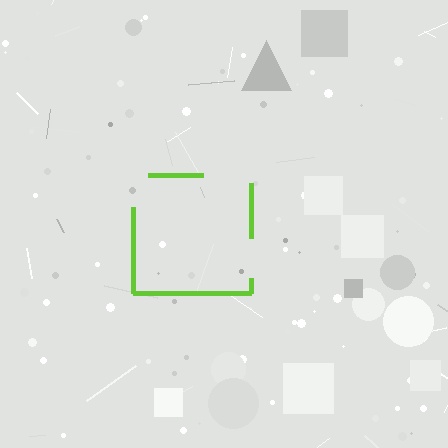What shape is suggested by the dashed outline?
The dashed outline suggests a square.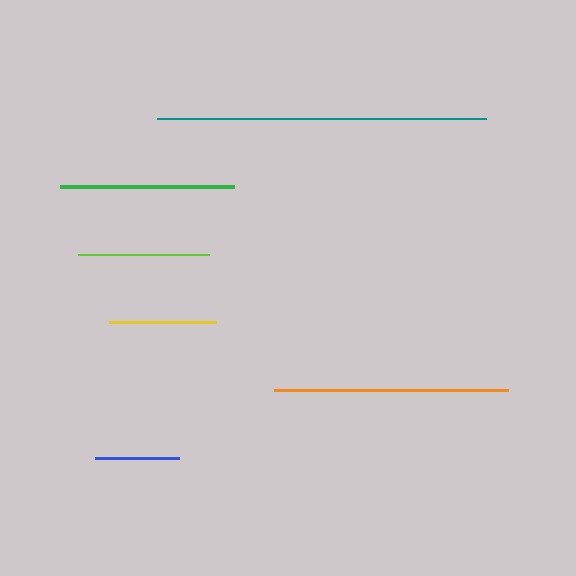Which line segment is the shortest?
The blue line is the shortest at approximately 85 pixels.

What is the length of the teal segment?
The teal segment is approximately 328 pixels long.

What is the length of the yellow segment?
The yellow segment is approximately 107 pixels long.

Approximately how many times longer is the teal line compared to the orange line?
The teal line is approximately 1.4 times the length of the orange line.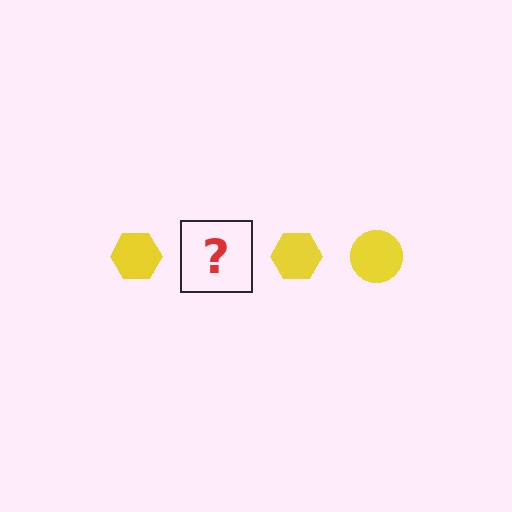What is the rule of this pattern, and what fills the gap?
The rule is that the pattern cycles through hexagon, circle shapes in yellow. The gap should be filled with a yellow circle.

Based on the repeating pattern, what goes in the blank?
The blank should be a yellow circle.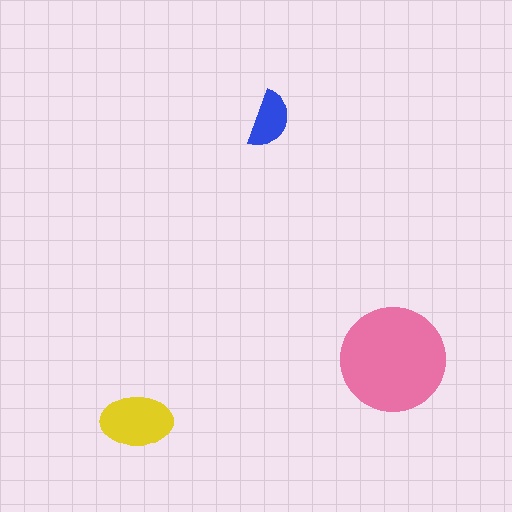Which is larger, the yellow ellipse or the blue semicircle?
The yellow ellipse.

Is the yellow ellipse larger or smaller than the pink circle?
Smaller.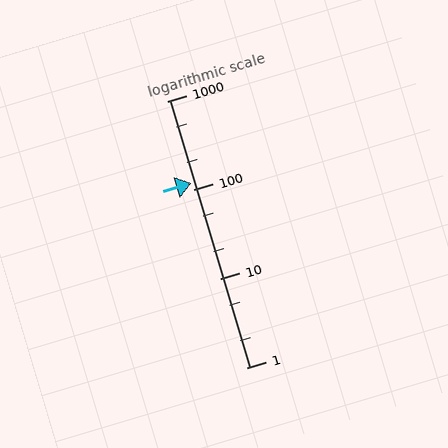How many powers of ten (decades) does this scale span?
The scale spans 3 decades, from 1 to 1000.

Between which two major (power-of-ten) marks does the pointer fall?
The pointer is between 100 and 1000.